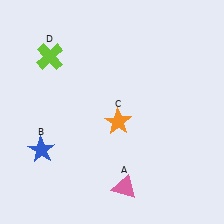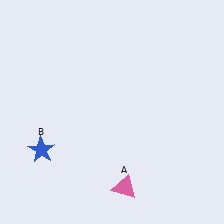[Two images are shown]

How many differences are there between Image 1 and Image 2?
There are 2 differences between the two images.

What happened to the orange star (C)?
The orange star (C) was removed in Image 2. It was in the bottom-right area of Image 1.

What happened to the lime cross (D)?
The lime cross (D) was removed in Image 2. It was in the top-left area of Image 1.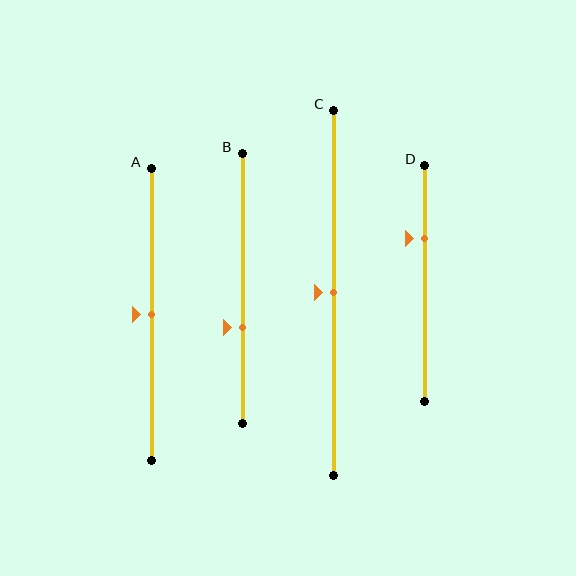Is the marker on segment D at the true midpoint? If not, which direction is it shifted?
No, the marker on segment D is shifted upward by about 19% of the segment length.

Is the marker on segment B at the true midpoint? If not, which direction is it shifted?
No, the marker on segment B is shifted downward by about 14% of the segment length.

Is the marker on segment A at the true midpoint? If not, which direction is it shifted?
Yes, the marker on segment A is at the true midpoint.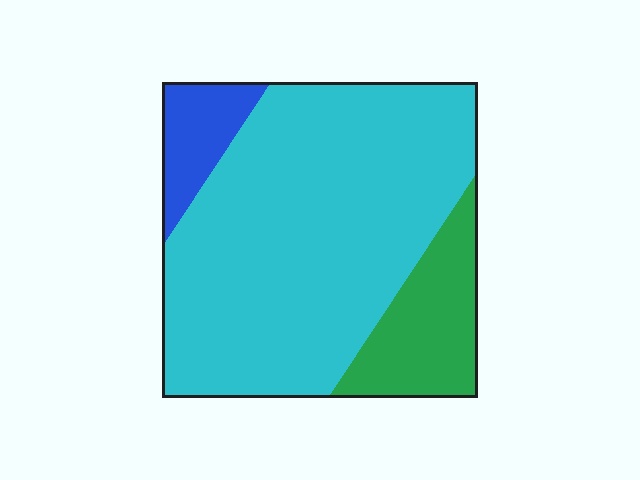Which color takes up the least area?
Blue, at roughly 10%.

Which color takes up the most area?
Cyan, at roughly 75%.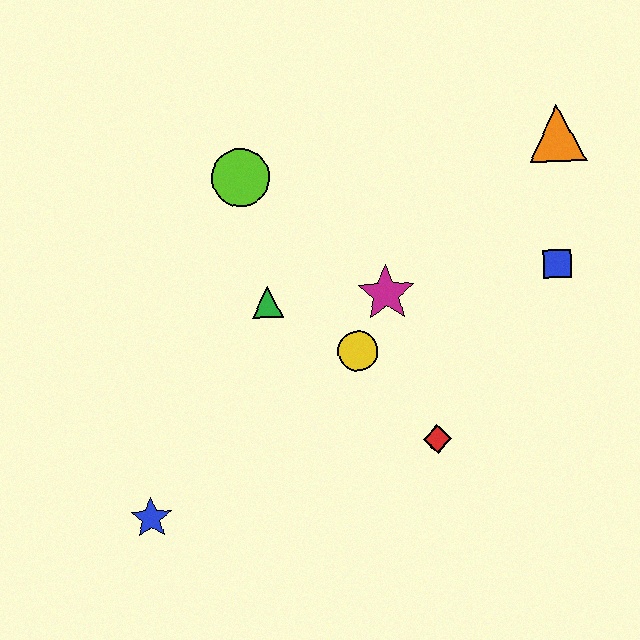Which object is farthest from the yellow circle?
The orange triangle is farthest from the yellow circle.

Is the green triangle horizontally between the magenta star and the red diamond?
No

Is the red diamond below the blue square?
Yes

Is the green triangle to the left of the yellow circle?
Yes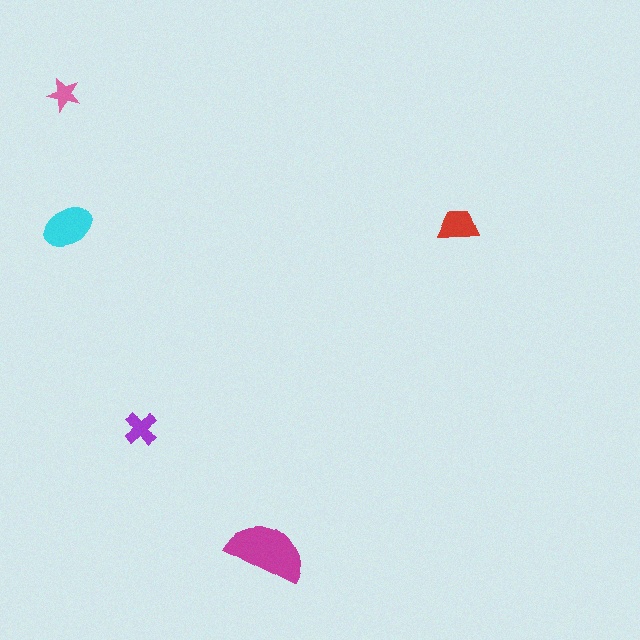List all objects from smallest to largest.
The pink star, the purple cross, the red trapezoid, the cyan ellipse, the magenta semicircle.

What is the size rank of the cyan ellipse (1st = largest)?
2nd.